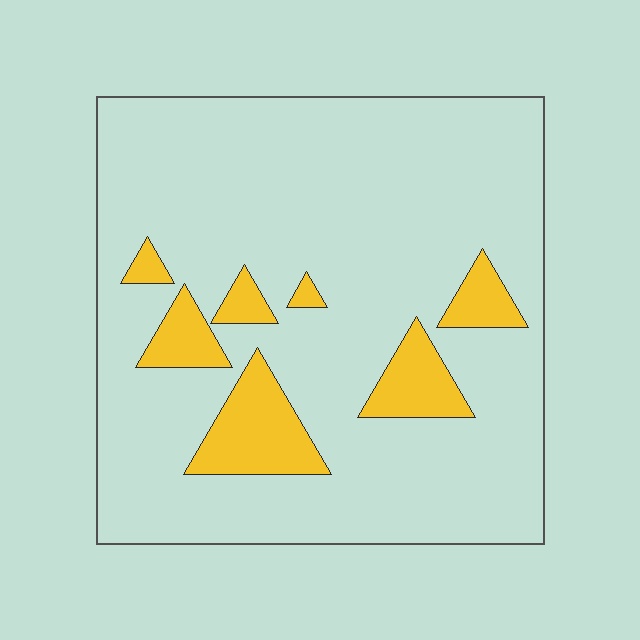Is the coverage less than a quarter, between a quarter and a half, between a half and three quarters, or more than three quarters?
Less than a quarter.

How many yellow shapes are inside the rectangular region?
7.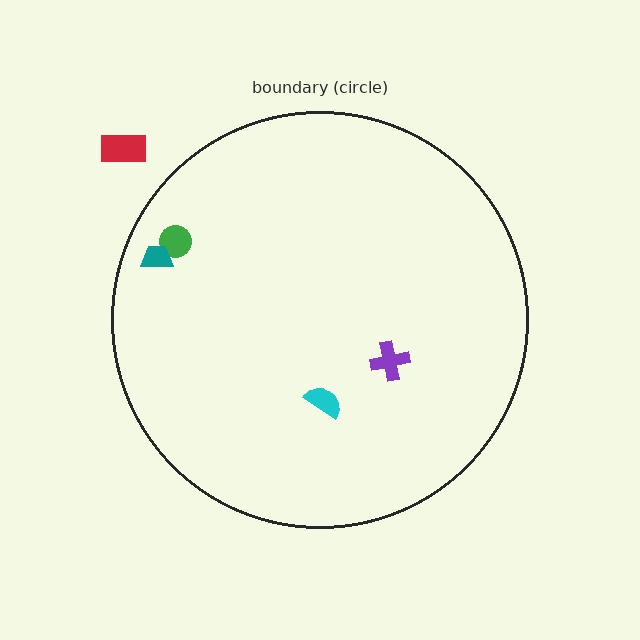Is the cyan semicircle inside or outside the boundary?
Inside.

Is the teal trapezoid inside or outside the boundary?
Inside.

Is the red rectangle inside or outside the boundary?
Outside.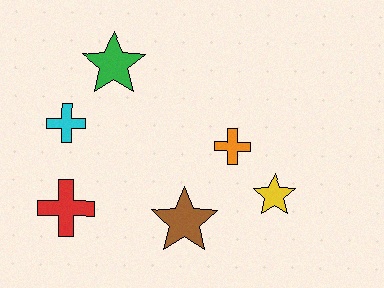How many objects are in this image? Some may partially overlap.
There are 6 objects.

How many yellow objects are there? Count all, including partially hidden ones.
There is 1 yellow object.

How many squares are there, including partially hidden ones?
There are no squares.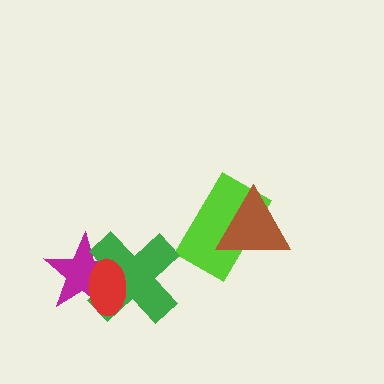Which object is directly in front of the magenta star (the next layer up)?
The green cross is directly in front of the magenta star.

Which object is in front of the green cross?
The red ellipse is in front of the green cross.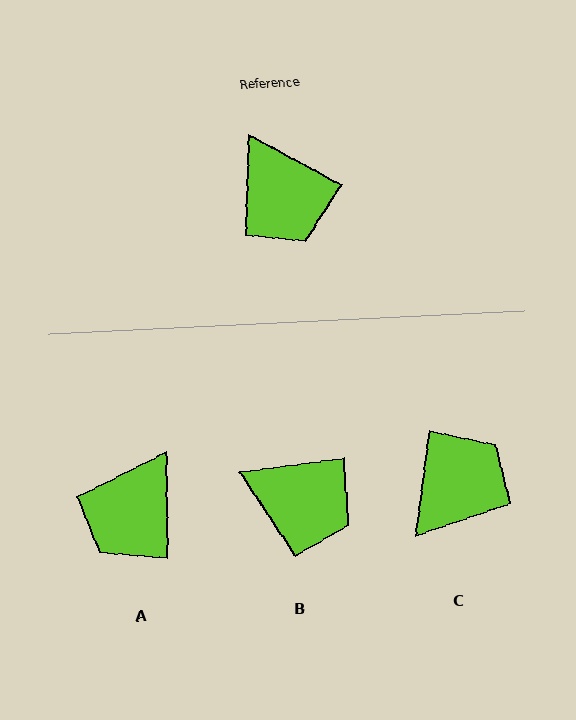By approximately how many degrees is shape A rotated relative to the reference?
Approximately 62 degrees clockwise.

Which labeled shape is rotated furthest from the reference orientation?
C, about 111 degrees away.